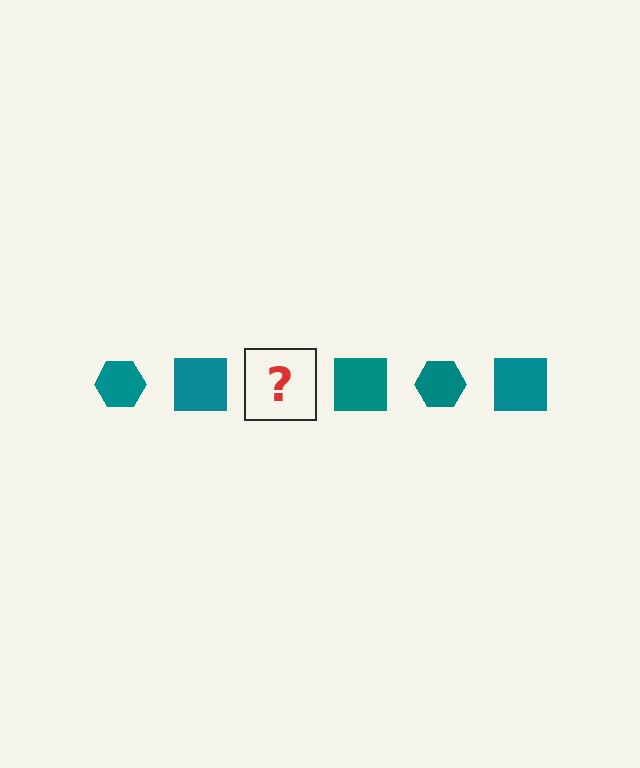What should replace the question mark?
The question mark should be replaced with a teal hexagon.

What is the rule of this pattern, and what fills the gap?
The rule is that the pattern cycles through hexagon, square shapes in teal. The gap should be filled with a teal hexagon.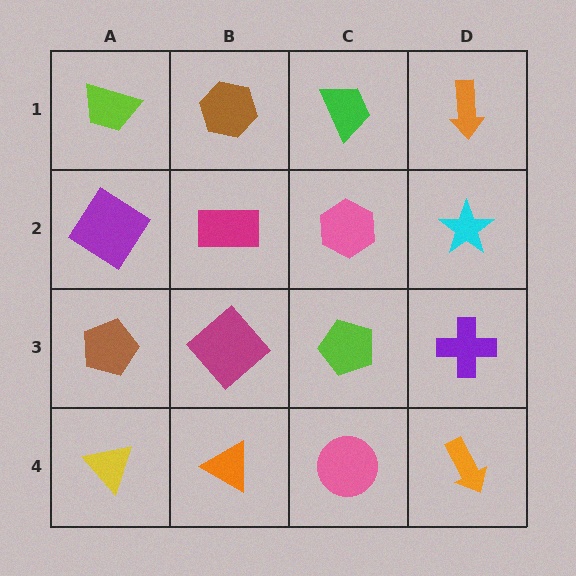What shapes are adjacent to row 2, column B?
A brown hexagon (row 1, column B), a magenta diamond (row 3, column B), a purple diamond (row 2, column A), a pink hexagon (row 2, column C).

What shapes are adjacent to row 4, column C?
A lime pentagon (row 3, column C), an orange triangle (row 4, column B), an orange arrow (row 4, column D).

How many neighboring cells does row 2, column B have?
4.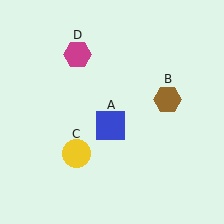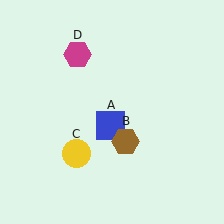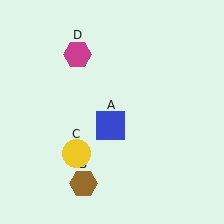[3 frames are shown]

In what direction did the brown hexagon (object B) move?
The brown hexagon (object B) moved down and to the left.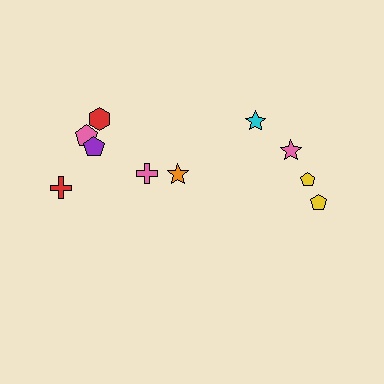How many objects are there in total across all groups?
There are 10 objects.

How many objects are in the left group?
There are 6 objects.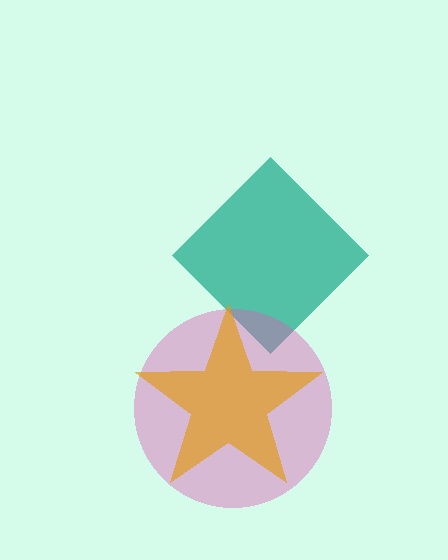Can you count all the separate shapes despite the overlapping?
Yes, there are 3 separate shapes.